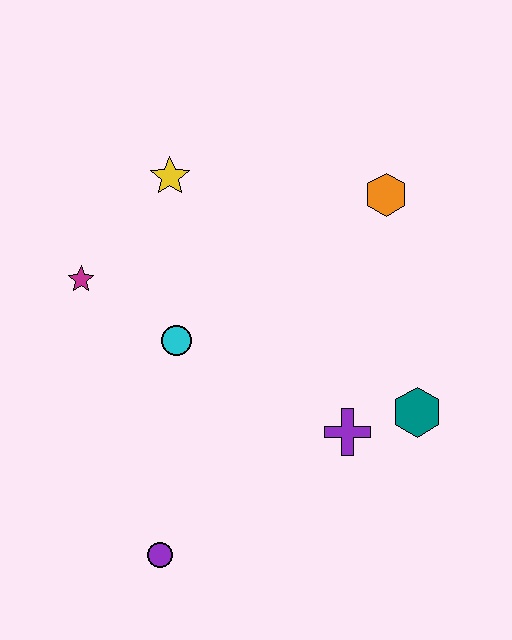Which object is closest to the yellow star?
The magenta star is closest to the yellow star.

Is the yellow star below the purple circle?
No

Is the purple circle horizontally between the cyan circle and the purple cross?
No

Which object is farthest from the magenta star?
The teal hexagon is farthest from the magenta star.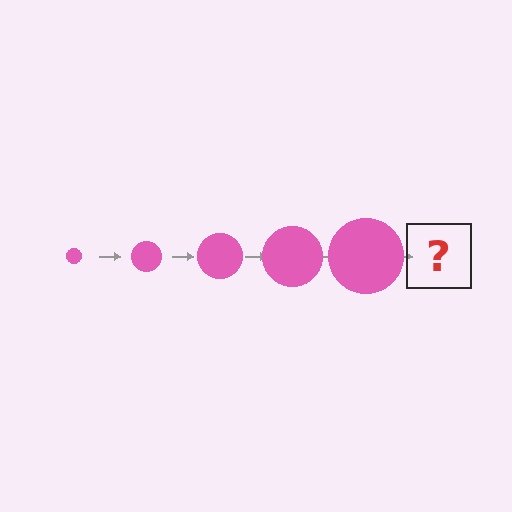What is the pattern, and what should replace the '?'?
The pattern is that the circle gets progressively larger each step. The '?' should be a pink circle, larger than the previous one.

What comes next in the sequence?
The next element should be a pink circle, larger than the previous one.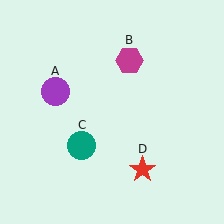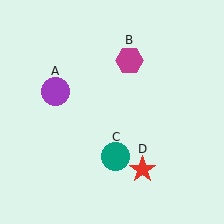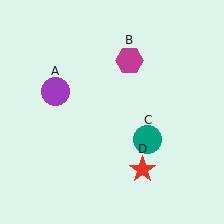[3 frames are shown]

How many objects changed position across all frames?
1 object changed position: teal circle (object C).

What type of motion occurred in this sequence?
The teal circle (object C) rotated counterclockwise around the center of the scene.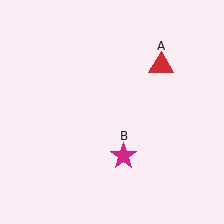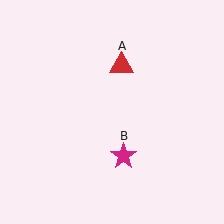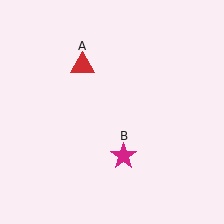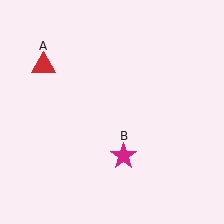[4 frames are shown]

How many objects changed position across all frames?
1 object changed position: red triangle (object A).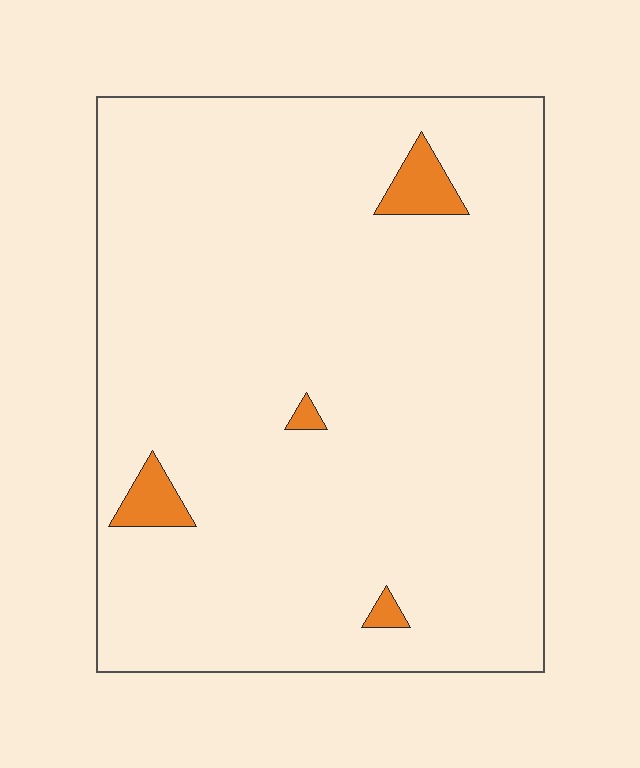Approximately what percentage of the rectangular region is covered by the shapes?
Approximately 5%.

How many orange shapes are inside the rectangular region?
4.